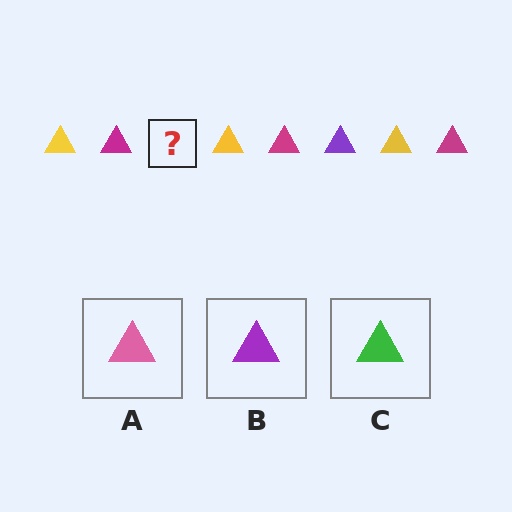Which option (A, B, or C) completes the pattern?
B.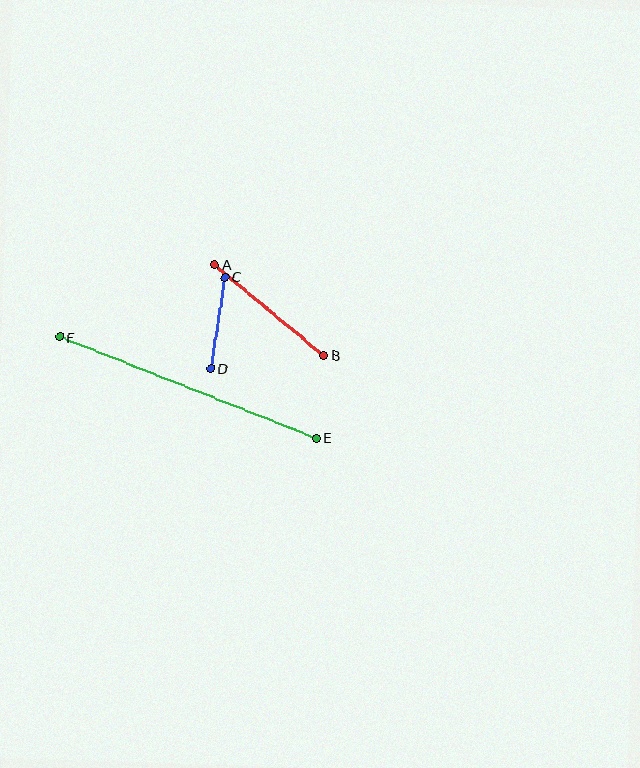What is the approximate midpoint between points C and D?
The midpoint is at approximately (218, 323) pixels.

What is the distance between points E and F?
The distance is approximately 276 pixels.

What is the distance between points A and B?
The distance is approximately 142 pixels.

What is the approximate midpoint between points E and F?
The midpoint is at approximately (188, 387) pixels.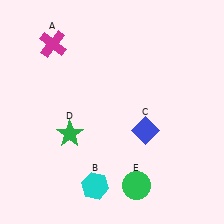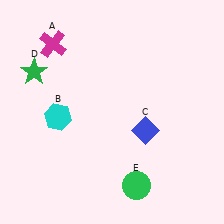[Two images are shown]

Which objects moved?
The objects that moved are: the cyan hexagon (B), the green star (D).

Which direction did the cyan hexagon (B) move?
The cyan hexagon (B) moved up.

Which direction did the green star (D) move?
The green star (D) moved up.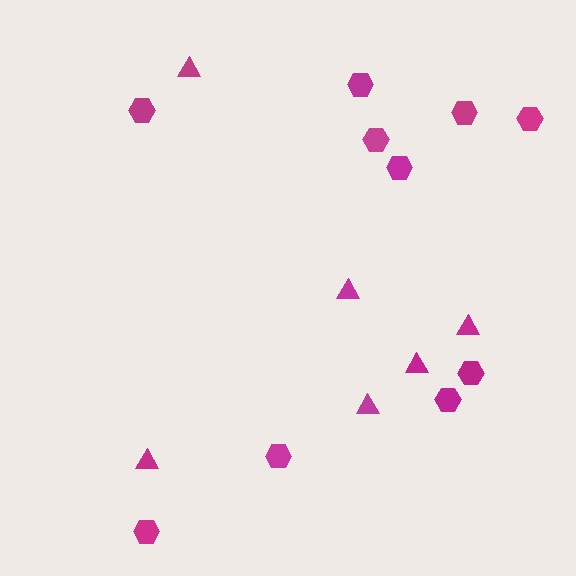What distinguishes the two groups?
There are 2 groups: one group of hexagons (10) and one group of triangles (6).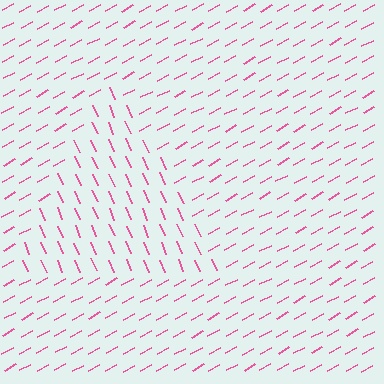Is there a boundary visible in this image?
Yes, there is a texture boundary formed by a change in line orientation.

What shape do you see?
I see a triangle.